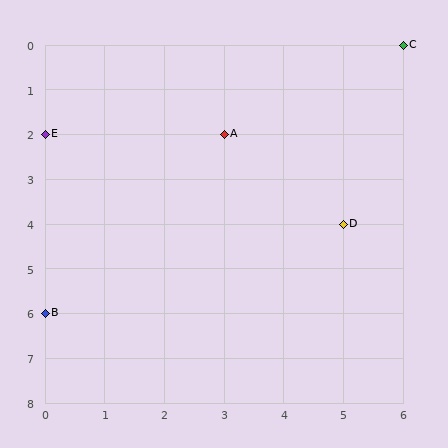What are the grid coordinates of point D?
Point D is at grid coordinates (5, 4).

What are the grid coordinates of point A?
Point A is at grid coordinates (3, 2).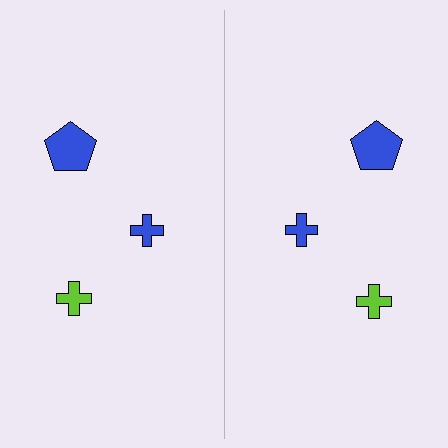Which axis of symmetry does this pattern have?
The pattern has a vertical axis of symmetry running through the center of the image.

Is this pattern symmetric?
Yes, this pattern has bilateral (reflection) symmetry.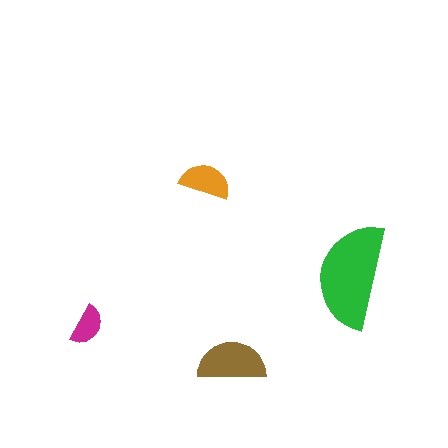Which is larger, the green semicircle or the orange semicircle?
The green one.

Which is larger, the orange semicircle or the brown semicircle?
The brown one.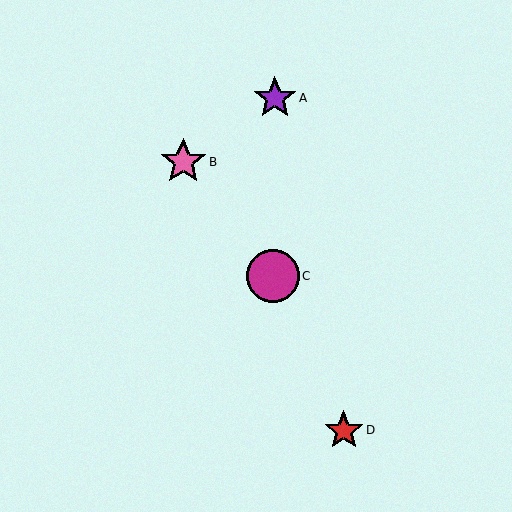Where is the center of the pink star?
The center of the pink star is at (183, 162).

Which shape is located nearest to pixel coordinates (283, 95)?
The purple star (labeled A) at (275, 98) is nearest to that location.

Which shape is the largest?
The magenta circle (labeled C) is the largest.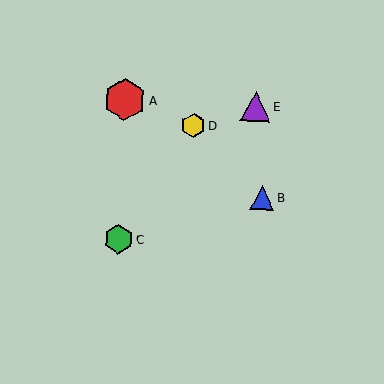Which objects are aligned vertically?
Objects A, C are aligned vertically.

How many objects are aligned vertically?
2 objects (A, C) are aligned vertically.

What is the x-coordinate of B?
Object B is at x≈262.